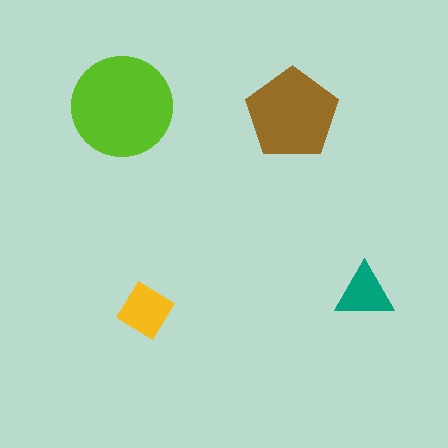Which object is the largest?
The lime circle.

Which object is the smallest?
The teal triangle.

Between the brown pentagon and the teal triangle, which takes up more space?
The brown pentagon.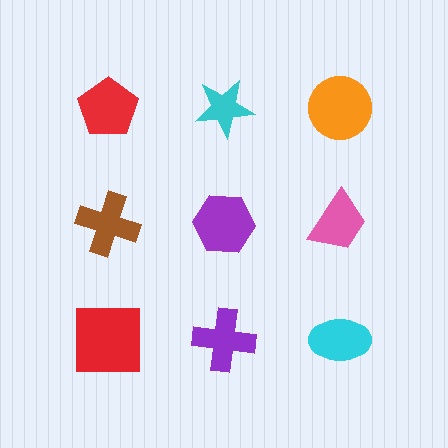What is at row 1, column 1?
A red pentagon.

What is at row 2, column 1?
A brown cross.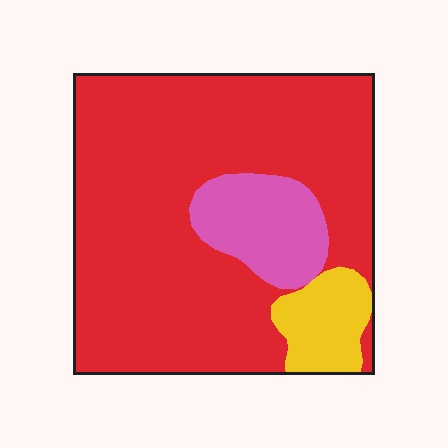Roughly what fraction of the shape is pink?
Pink covers 13% of the shape.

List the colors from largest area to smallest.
From largest to smallest: red, pink, yellow.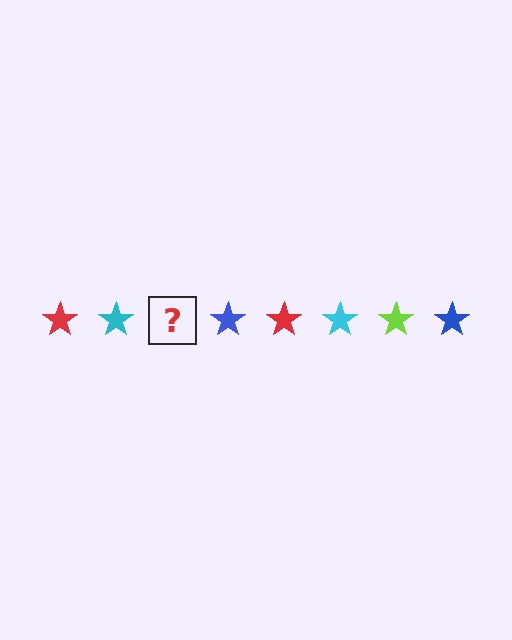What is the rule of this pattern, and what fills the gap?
The rule is that the pattern cycles through red, cyan, lime, blue stars. The gap should be filled with a lime star.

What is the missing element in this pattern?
The missing element is a lime star.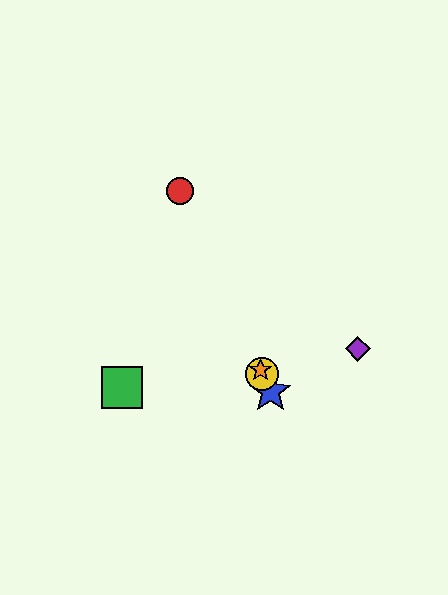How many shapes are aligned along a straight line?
4 shapes (the red circle, the blue star, the yellow circle, the orange star) are aligned along a straight line.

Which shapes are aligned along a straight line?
The red circle, the blue star, the yellow circle, the orange star are aligned along a straight line.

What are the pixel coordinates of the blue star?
The blue star is at (270, 392).